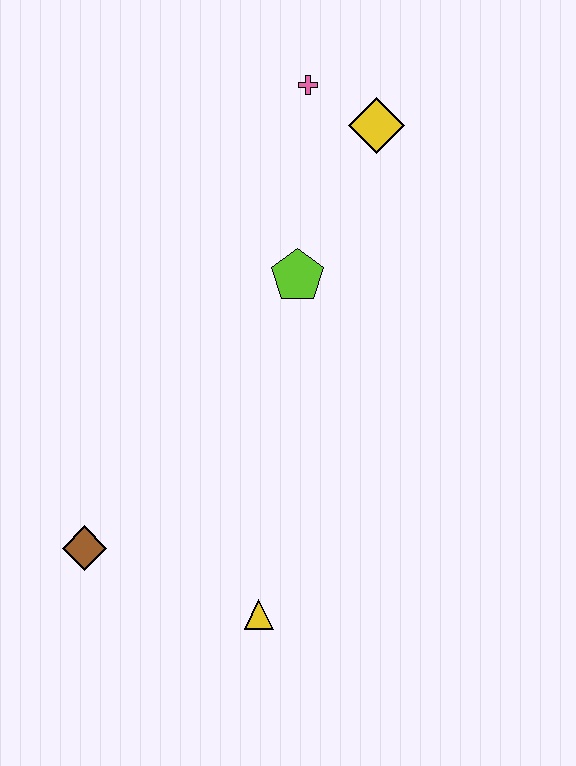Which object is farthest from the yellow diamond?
The brown diamond is farthest from the yellow diamond.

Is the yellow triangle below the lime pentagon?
Yes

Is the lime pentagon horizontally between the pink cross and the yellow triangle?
Yes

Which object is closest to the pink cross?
The yellow diamond is closest to the pink cross.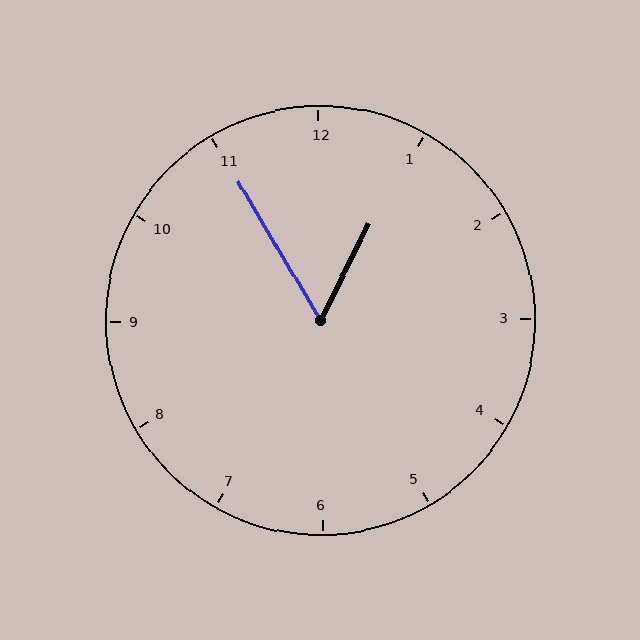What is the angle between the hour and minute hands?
Approximately 58 degrees.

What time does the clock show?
12:55.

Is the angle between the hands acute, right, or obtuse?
It is acute.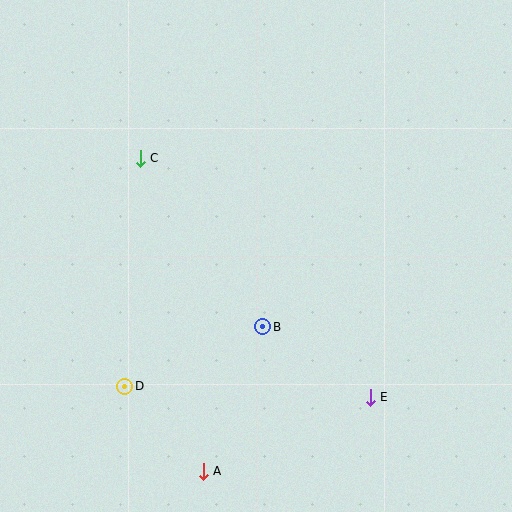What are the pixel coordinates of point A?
Point A is at (203, 471).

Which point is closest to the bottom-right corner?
Point E is closest to the bottom-right corner.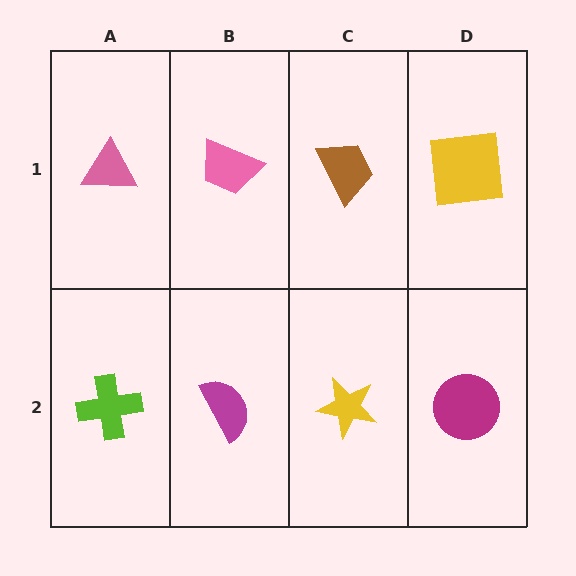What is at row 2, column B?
A magenta semicircle.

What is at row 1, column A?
A pink triangle.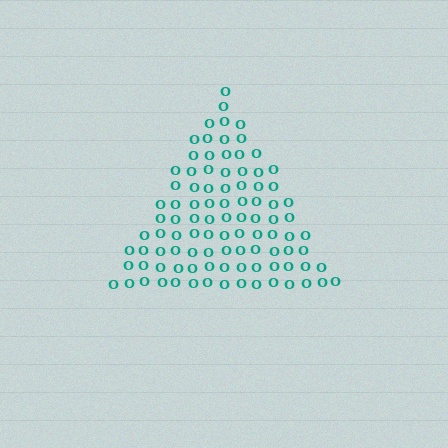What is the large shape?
The large shape is a triangle.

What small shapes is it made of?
It is made of small letter O's.